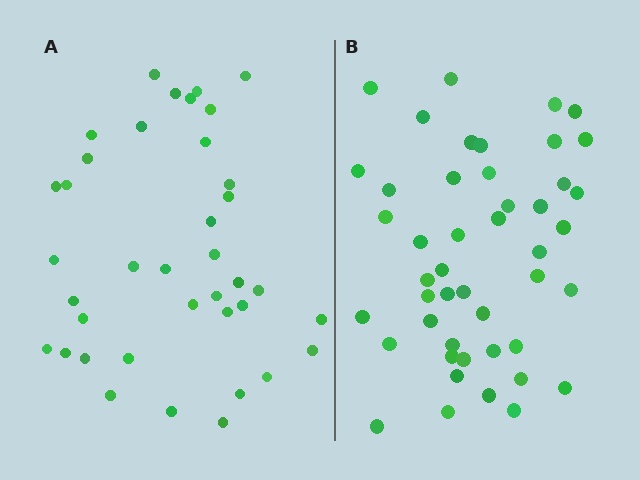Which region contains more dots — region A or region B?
Region B (the right region) has more dots.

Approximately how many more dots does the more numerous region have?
Region B has roughly 8 or so more dots than region A.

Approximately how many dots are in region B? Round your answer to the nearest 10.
About 50 dots. (The exact count is 46, which rounds to 50.)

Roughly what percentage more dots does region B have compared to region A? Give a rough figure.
About 20% more.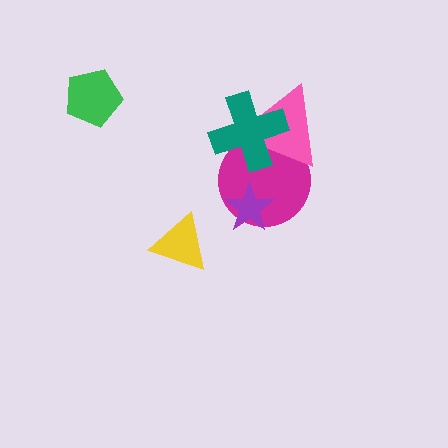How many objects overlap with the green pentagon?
0 objects overlap with the green pentagon.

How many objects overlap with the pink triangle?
2 objects overlap with the pink triangle.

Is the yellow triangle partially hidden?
No, no other shape covers it.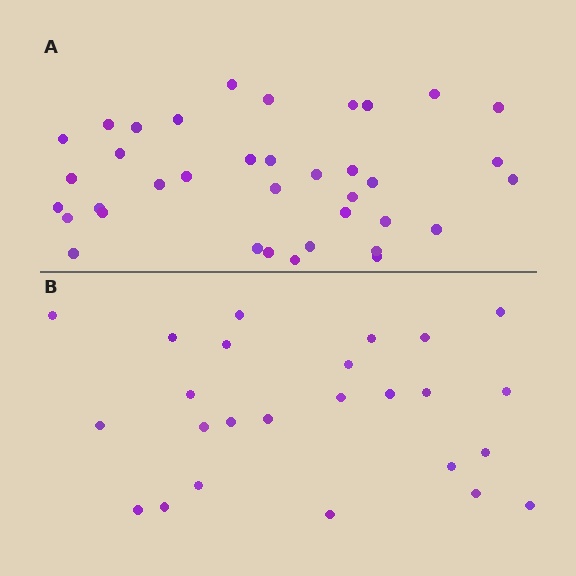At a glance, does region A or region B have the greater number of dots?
Region A (the top region) has more dots.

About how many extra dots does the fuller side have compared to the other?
Region A has roughly 12 or so more dots than region B.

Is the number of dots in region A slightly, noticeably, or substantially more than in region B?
Region A has substantially more. The ratio is roughly 1.5 to 1.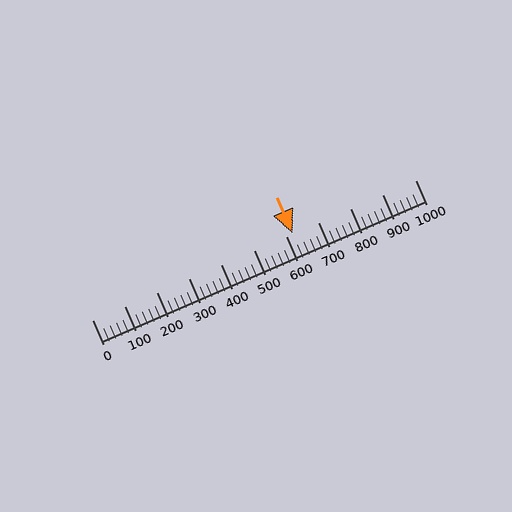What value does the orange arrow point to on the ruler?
The orange arrow points to approximately 620.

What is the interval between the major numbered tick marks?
The major tick marks are spaced 100 units apart.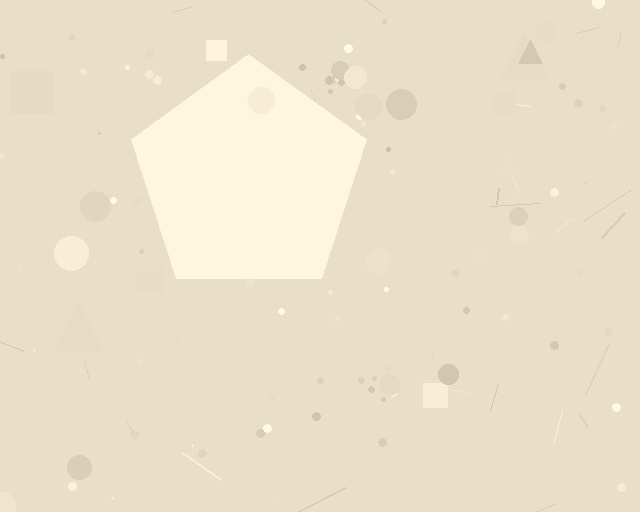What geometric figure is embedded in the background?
A pentagon is embedded in the background.